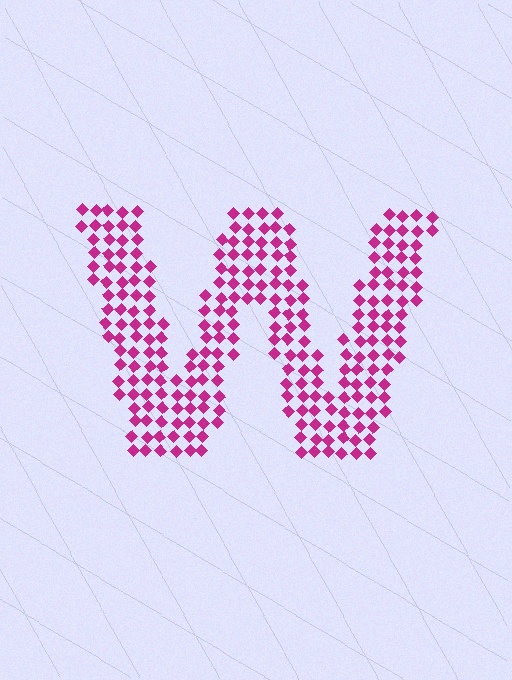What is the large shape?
The large shape is the letter W.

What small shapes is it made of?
It is made of small diamonds.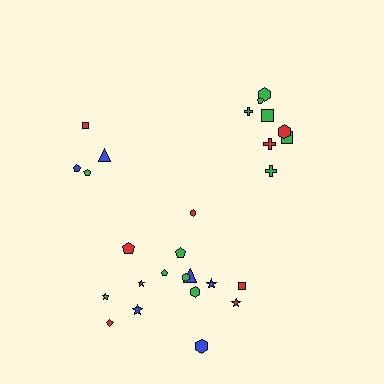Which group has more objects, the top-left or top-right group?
The top-right group.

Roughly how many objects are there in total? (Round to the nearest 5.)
Roughly 25 objects in total.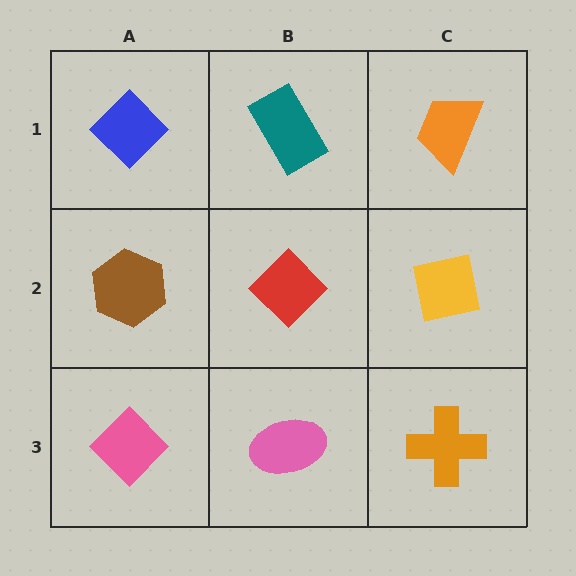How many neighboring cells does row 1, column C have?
2.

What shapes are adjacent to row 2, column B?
A teal rectangle (row 1, column B), a pink ellipse (row 3, column B), a brown hexagon (row 2, column A), a yellow square (row 2, column C).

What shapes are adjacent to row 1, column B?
A red diamond (row 2, column B), a blue diamond (row 1, column A), an orange trapezoid (row 1, column C).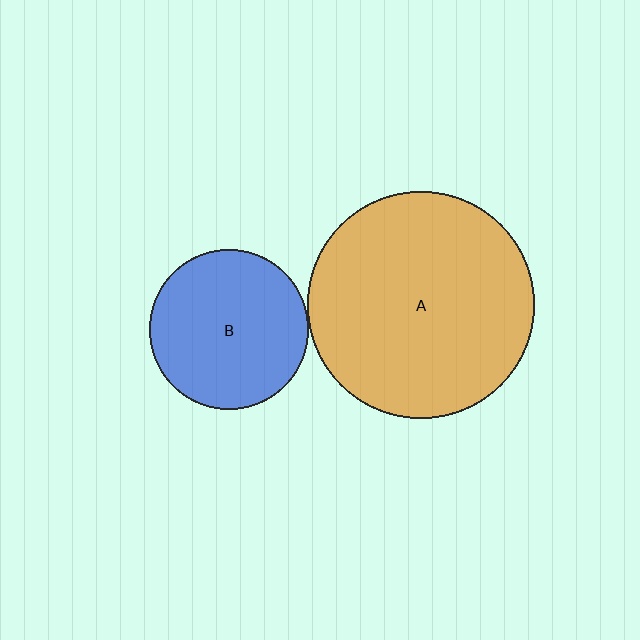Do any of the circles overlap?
No, none of the circles overlap.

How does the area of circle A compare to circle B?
Approximately 2.0 times.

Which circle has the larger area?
Circle A (orange).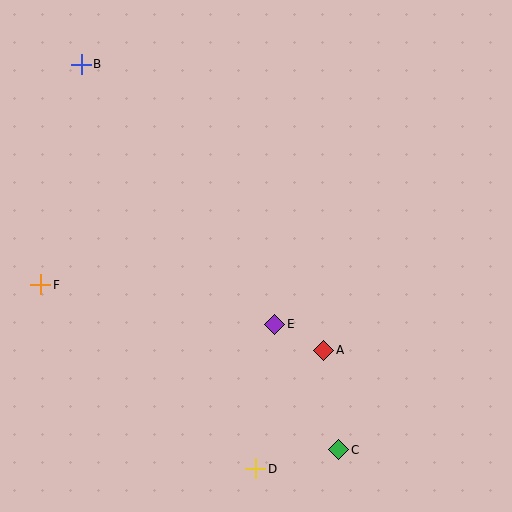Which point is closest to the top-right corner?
Point A is closest to the top-right corner.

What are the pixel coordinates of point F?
Point F is at (41, 285).